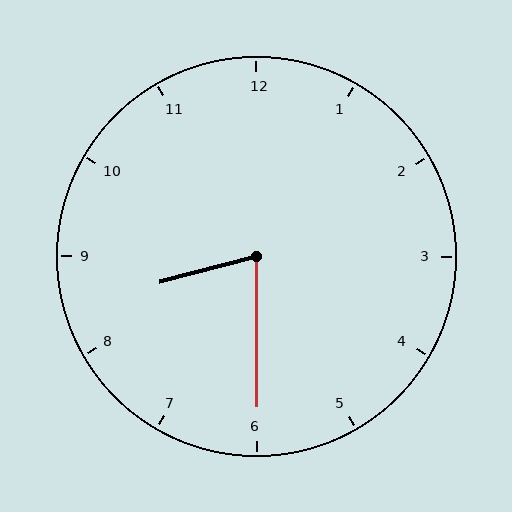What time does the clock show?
8:30.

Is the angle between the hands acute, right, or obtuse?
It is acute.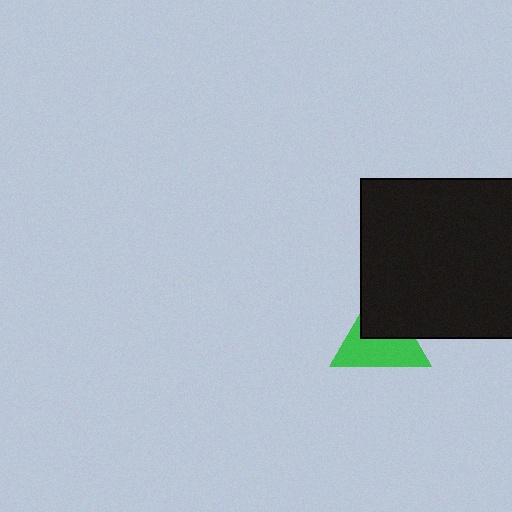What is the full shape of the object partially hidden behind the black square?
The partially hidden object is a green triangle.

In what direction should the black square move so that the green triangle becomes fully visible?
The black square should move toward the upper-right. That is the shortest direction to clear the overlap and leave the green triangle fully visible.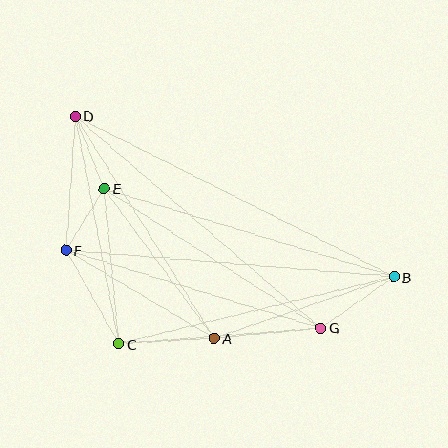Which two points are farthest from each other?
Points B and D are farthest from each other.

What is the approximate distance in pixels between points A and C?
The distance between A and C is approximately 96 pixels.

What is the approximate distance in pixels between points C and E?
The distance between C and E is approximately 156 pixels.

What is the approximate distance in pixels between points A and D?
The distance between A and D is approximately 262 pixels.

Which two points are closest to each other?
Points E and F are closest to each other.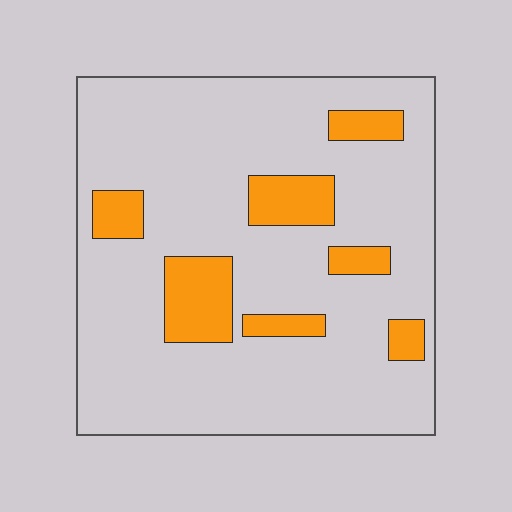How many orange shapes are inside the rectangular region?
7.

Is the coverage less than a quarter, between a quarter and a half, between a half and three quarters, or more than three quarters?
Less than a quarter.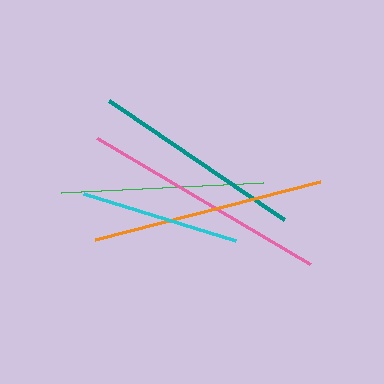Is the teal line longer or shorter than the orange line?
The orange line is longer than the teal line.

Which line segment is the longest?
The pink line is the longest at approximately 247 pixels.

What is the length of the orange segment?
The orange segment is approximately 233 pixels long.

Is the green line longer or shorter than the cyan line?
The green line is longer than the cyan line.